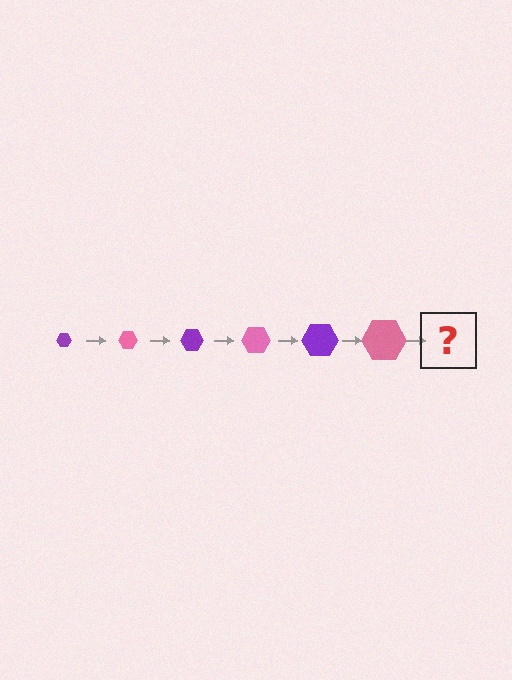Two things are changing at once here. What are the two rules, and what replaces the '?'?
The two rules are that the hexagon grows larger each step and the color cycles through purple and pink. The '?' should be a purple hexagon, larger than the previous one.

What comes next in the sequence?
The next element should be a purple hexagon, larger than the previous one.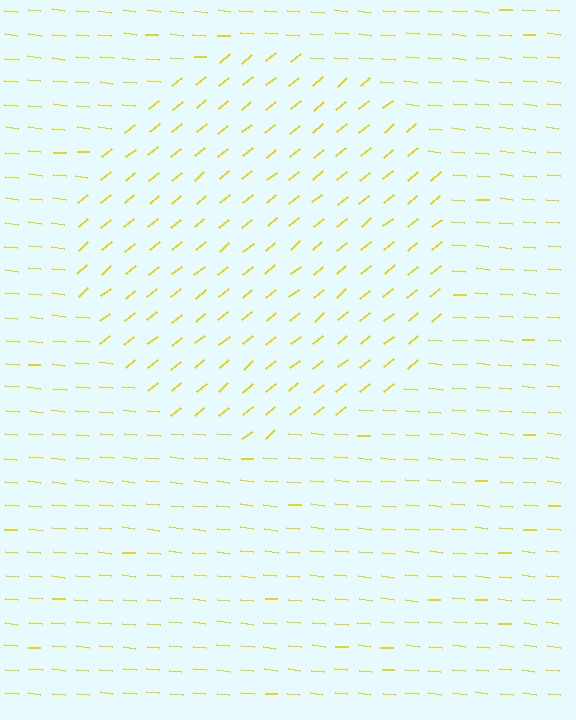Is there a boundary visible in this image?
Yes, there is a texture boundary formed by a change in line orientation.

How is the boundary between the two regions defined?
The boundary is defined purely by a change in line orientation (approximately 45 degrees difference). All lines are the same color and thickness.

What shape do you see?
I see a circle.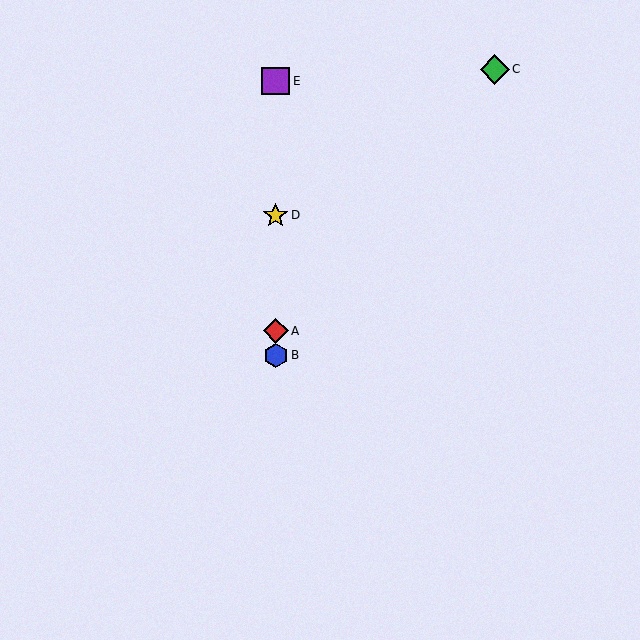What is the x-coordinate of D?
Object D is at x≈276.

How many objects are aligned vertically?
4 objects (A, B, D, E) are aligned vertically.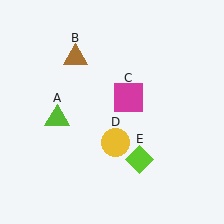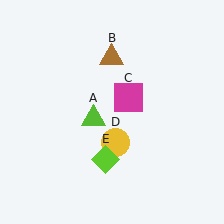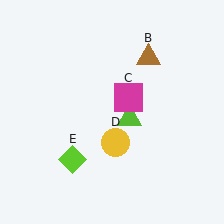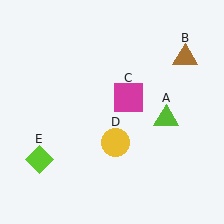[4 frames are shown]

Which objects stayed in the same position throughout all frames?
Magenta square (object C) and yellow circle (object D) remained stationary.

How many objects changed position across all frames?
3 objects changed position: lime triangle (object A), brown triangle (object B), lime diamond (object E).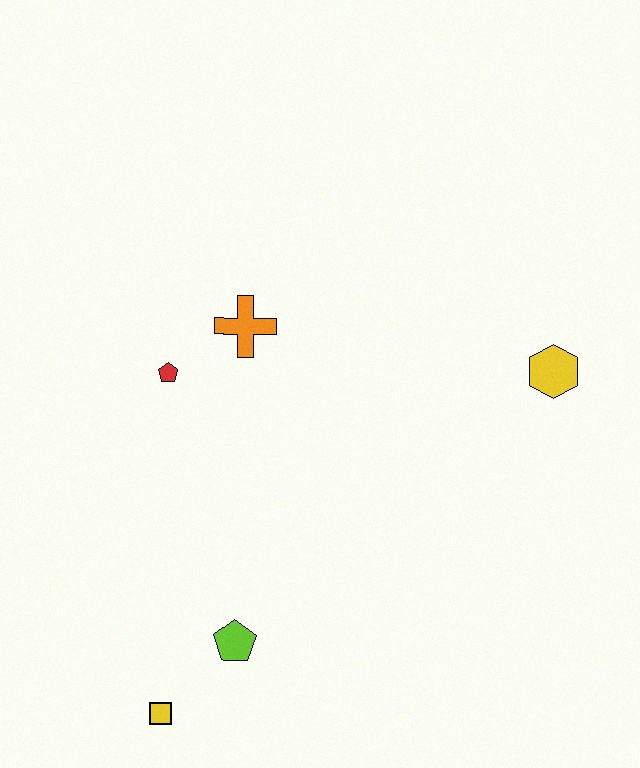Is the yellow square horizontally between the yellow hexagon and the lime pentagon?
No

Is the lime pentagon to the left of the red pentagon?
No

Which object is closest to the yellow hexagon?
The orange cross is closest to the yellow hexagon.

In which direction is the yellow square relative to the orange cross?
The yellow square is below the orange cross.